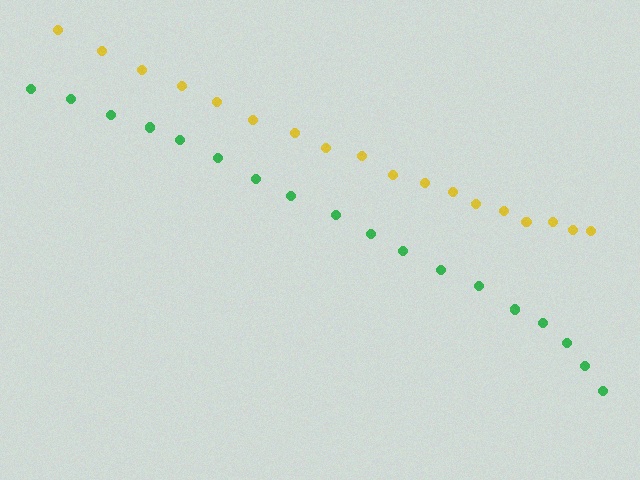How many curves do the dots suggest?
There are 2 distinct paths.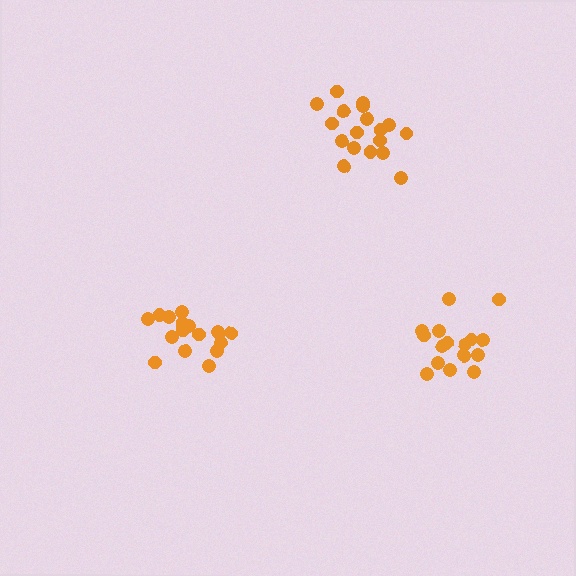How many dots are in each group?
Group 1: 18 dots, Group 2: 18 dots, Group 3: 16 dots (52 total).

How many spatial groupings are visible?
There are 3 spatial groupings.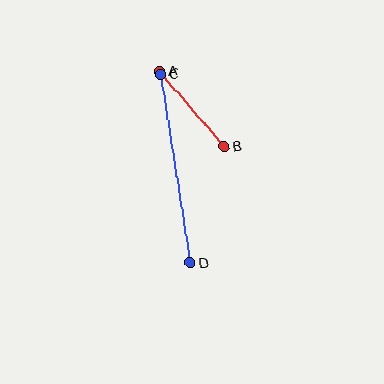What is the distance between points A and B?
The distance is approximately 99 pixels.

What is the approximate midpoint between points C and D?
The midpoint is at approximately (175, 168) pixels.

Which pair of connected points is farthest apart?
Points C and D are farthest apart.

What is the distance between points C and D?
The distance is approximately 191 pixels.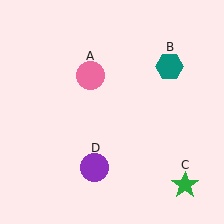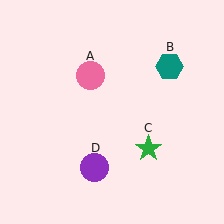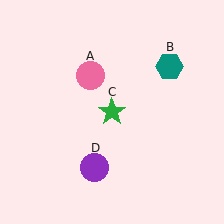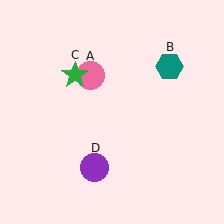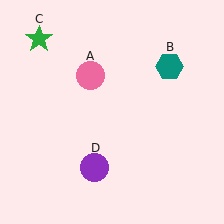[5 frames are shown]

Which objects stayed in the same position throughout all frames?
Pink circle (object A) and teal hexagon (object B) and purple circle (object D) remained stationary.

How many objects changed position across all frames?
1 object changed position: green star (object C).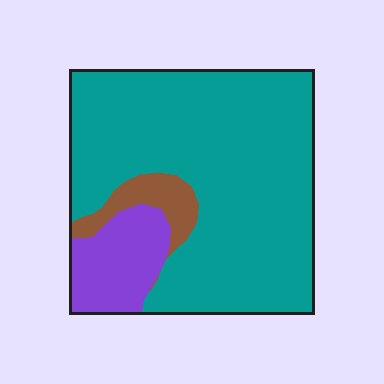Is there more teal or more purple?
Teal.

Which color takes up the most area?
Teal, at roughly 80%.